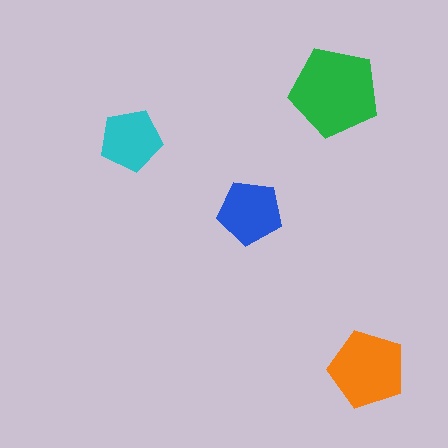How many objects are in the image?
There are 4 objects in the image.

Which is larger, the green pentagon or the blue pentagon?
The green one.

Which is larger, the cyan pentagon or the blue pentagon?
The blue one.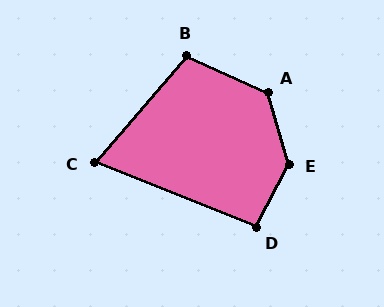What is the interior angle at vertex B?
Approximately 106 degrees (obtuse).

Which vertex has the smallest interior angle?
C, at approximately 71 degrees.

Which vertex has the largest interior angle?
E, at approximately 136 degrees.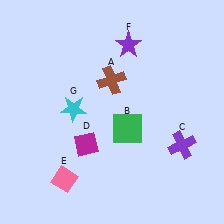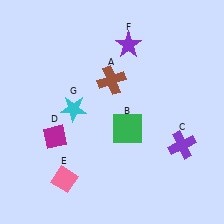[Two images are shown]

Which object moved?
The magenta diamond (D) moved left.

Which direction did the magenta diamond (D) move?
The magenta diamond (D) moved left.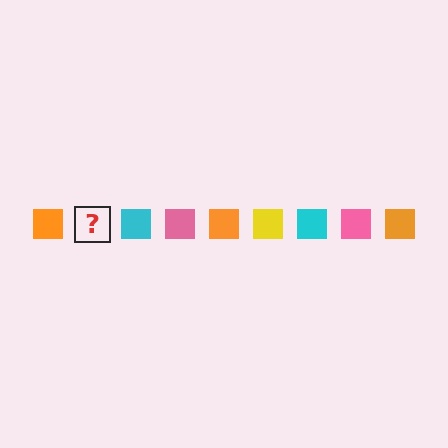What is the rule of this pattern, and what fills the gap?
The rule is that the pattern cycles through orange, yellow, cyan, pink squares. The gap should be filled with a yellow square.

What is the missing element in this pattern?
The missing element is a yellow square.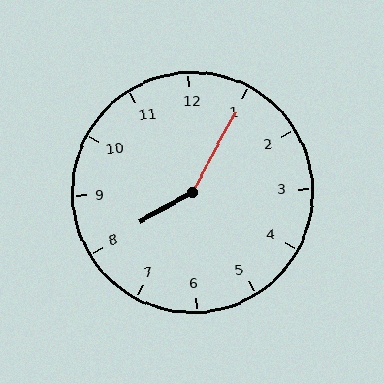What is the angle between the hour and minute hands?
Approximately 148 degrees.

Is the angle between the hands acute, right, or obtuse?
It is obtuse.